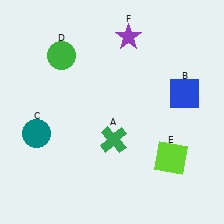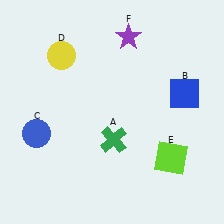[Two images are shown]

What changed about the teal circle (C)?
In Image 1, C is teal. In Image 2, it changed to blue.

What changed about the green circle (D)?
In Image 1, D is green. In Image 2, it changed to yellow.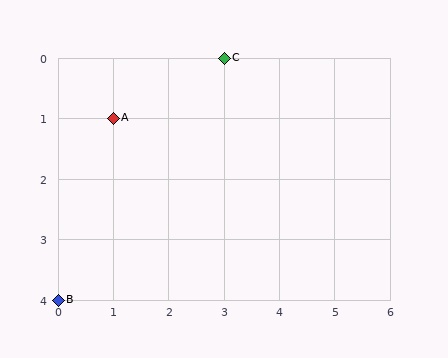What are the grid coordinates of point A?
Point A is at grid coordinates (1, 1).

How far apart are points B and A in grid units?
Points B and A are 1 column and 3 rows apart (about 3.2 grid units diagonally).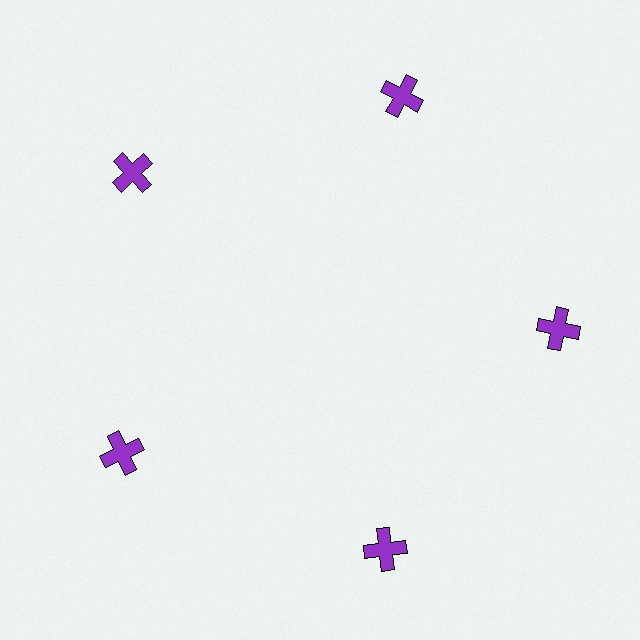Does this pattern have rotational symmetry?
Yes, this pattern has 5-fold rotational symmetry. It looks the same after rotating 72 degrees around the center.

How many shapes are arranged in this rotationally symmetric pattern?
There are 5 shapes, arranged in 5 groups of 1.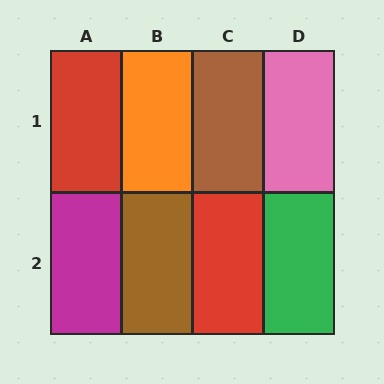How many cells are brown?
2 cells are brown.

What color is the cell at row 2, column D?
Green.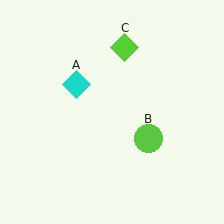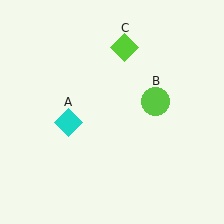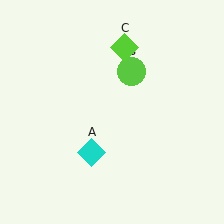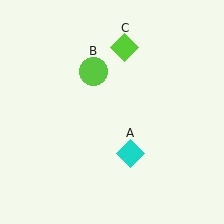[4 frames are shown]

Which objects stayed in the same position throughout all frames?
Lime diamond (object C) remained stationary.